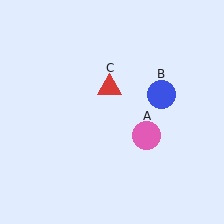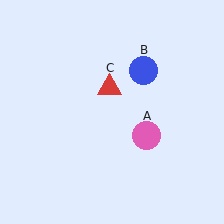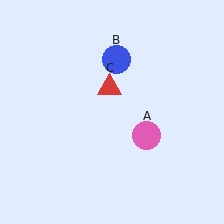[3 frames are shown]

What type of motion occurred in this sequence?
The blue circle (object B) rotated counterclockwise around the center of the scene.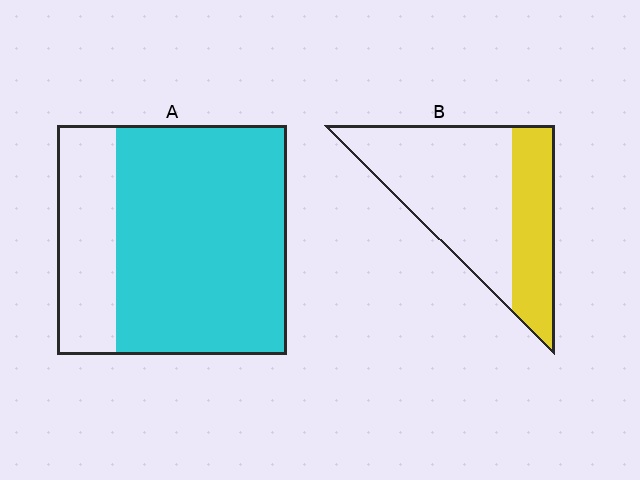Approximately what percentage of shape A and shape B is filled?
A is approximately 75% and B is approximately 35%.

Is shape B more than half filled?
No.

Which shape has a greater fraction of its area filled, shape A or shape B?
Shape A.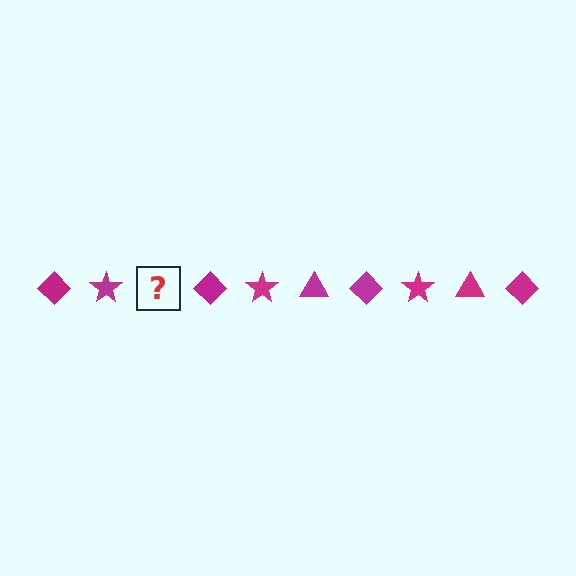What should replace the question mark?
The question mark should be replaced with a magenta triangle.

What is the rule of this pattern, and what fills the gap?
The rule is that the pattern cycles through diamond, star, triangle shapes in magenta. The gap should be filled with a magenta triangle.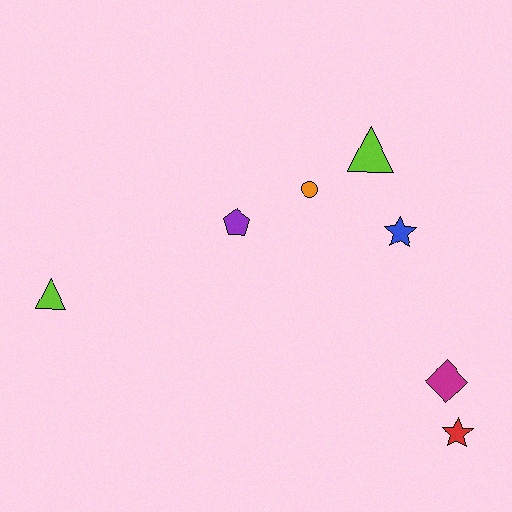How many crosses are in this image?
There are no crosses.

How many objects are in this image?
There are 7 objects.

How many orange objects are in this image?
There is 1 orange object.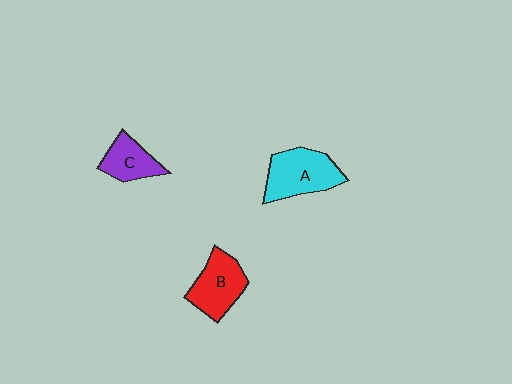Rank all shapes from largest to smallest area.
From largest to smallest: A (cyan), B (red), C (purple).